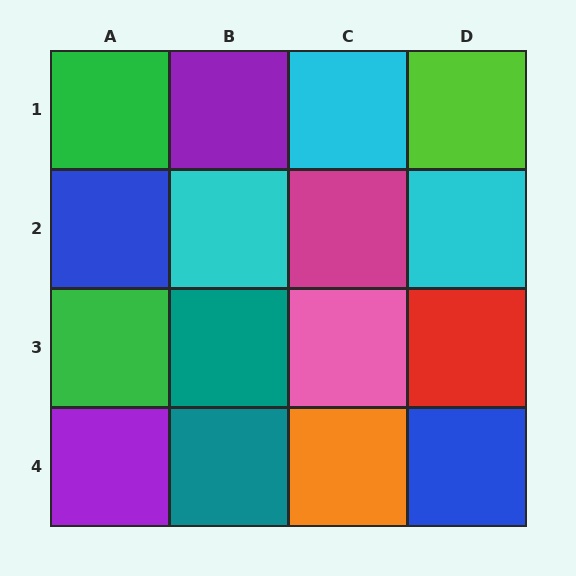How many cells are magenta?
1 cell is magenta.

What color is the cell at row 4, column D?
Blue.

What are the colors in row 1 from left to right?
Green, purple, cyan, lime.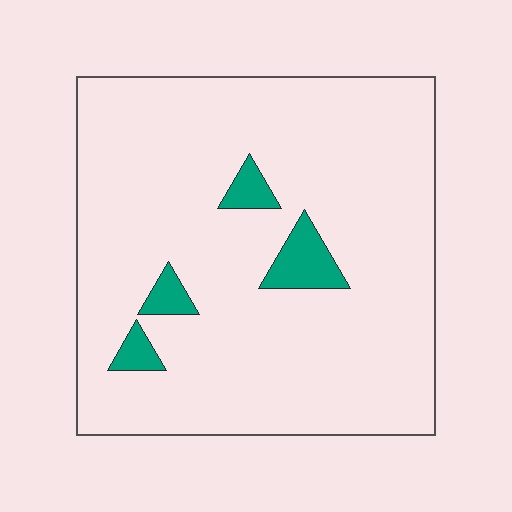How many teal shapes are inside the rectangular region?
4.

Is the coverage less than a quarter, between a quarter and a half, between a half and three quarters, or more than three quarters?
Less than a quarter.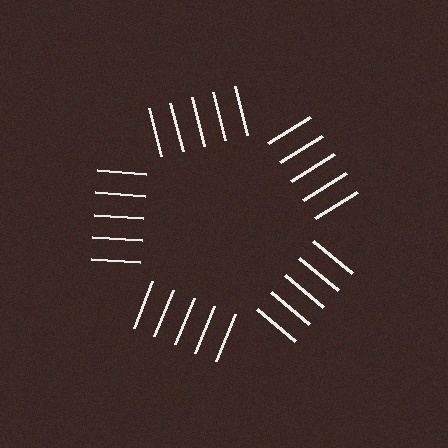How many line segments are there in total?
25 — 5 along each of the 5 edges.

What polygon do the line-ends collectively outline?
An illusory pentagon — the line segments terminate on its edges but no continuous stroke is drawn.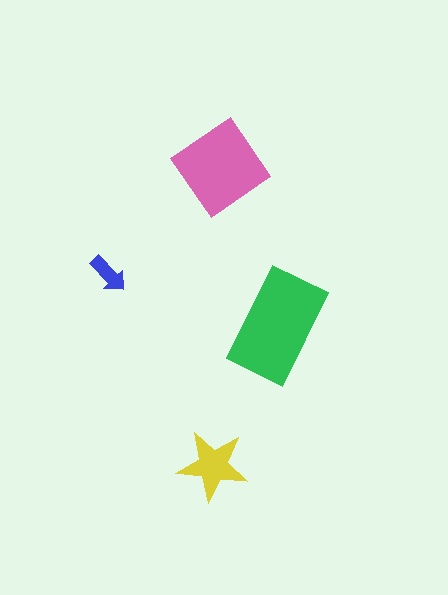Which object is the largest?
The green rectangle.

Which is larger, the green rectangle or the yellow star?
The green rectangle.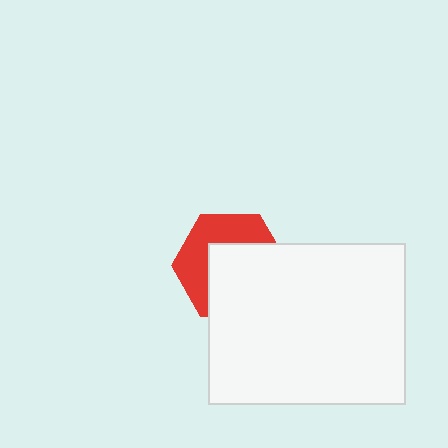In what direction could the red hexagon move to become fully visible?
The red hexagon could move toward the upper-left. That would shift it out from behind the white rectangle entirely.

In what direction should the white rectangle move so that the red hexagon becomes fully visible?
The white rectangle should move toward the lower-right. That is the shortest direction to clear the overlap and leave the red hexagon fully visible.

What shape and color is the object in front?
The object in front is a white rectangle.